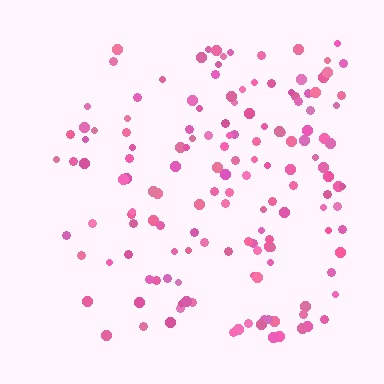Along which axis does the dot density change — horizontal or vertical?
Horizontal.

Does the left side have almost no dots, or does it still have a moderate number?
Still a moderate number, just noticeably fewer than the right.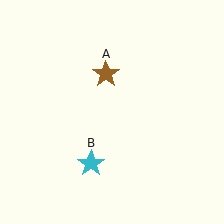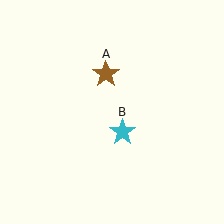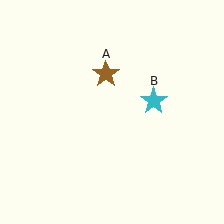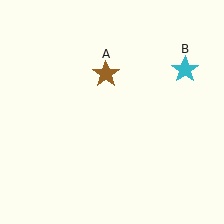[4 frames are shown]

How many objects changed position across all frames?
1 object changed position: cyan star (object B).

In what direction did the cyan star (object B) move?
The cyan star (object B) moved up and to the right.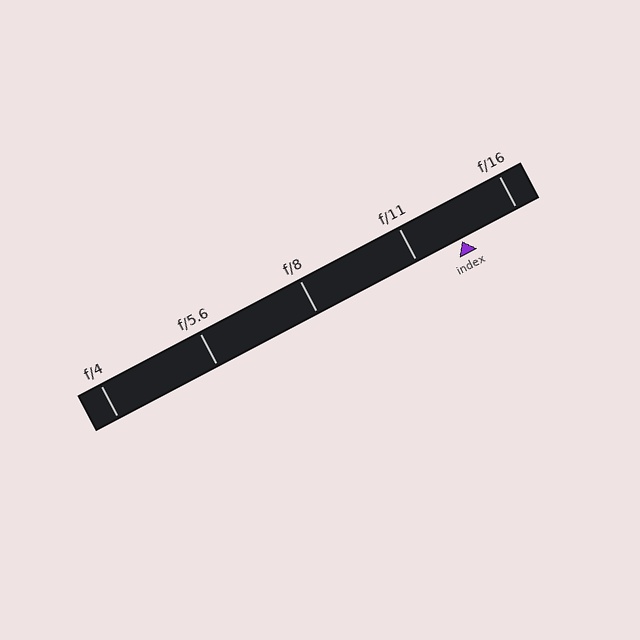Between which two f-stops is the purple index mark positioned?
The index mark is between f/11 and f/16.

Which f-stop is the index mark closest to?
The index mark is closest to f/11.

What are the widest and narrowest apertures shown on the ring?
The widest aperture shown is f/4 and the narrowest is f/16.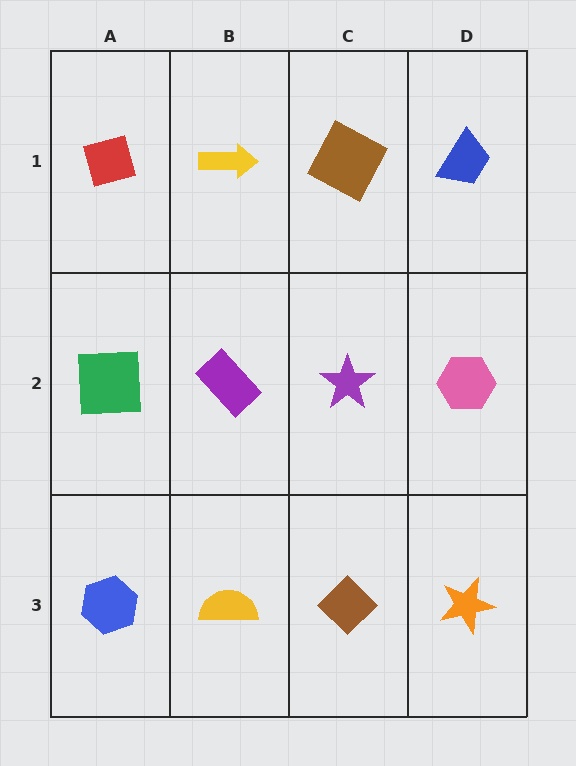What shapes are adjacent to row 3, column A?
A green square (row 2, column A), a yellow semicircle (row 3, column B).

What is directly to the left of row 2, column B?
A green square.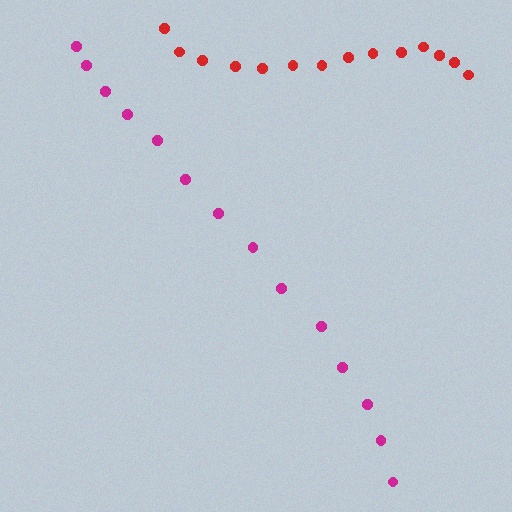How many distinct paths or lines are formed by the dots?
There are 2 distinct paths.